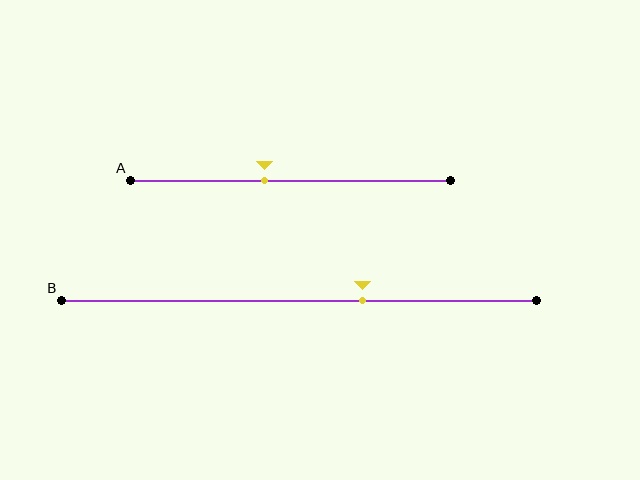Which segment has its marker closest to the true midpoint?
Segment A has its marker closest to the true midpoint.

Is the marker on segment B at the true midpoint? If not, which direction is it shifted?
No, the marker on segment B is shifted to the right by about 13% of the segment length.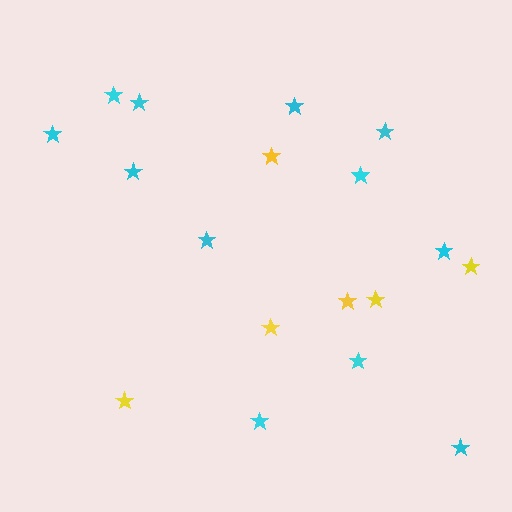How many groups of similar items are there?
There are 2 groups: one group of yellow stars (6) and one group of cyan stars (12).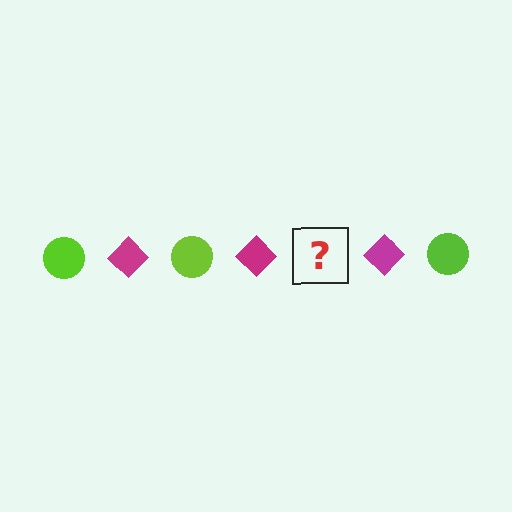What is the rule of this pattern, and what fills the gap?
The rule is that the pattern alternates between lime circle and magenta diamond. The gap should be filled with a lime circle.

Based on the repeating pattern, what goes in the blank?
The blank should be a lime circle.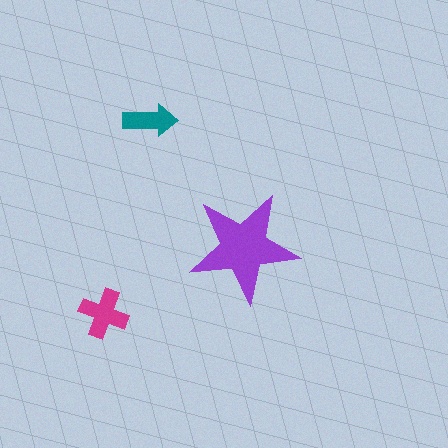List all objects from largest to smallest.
The purple star, the magenta cross, the teal arrow.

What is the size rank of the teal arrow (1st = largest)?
3rd.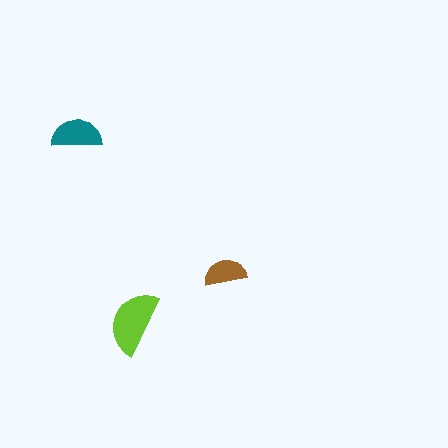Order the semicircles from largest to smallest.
the lime one, the teal one, the brown one.